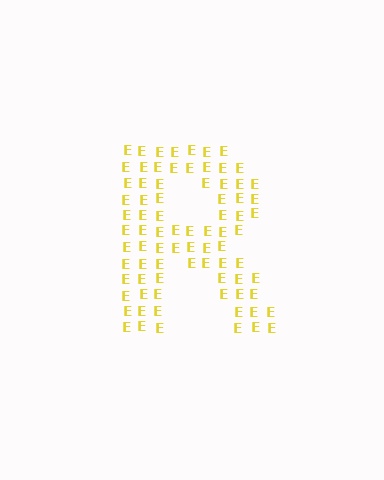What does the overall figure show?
The overall figure shows the letter R.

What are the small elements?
The small elements are letter E's.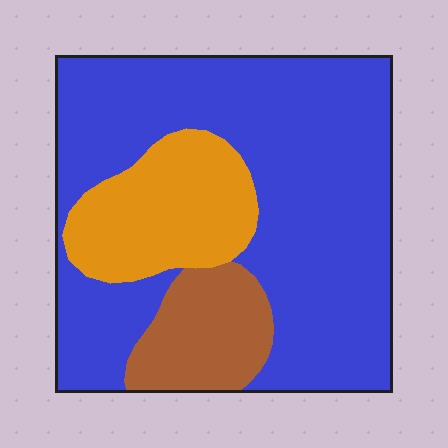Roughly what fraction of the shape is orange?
Orange takes up between a sixth and a third of the shape.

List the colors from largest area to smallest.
From largest to smallest: blue, orange, brown.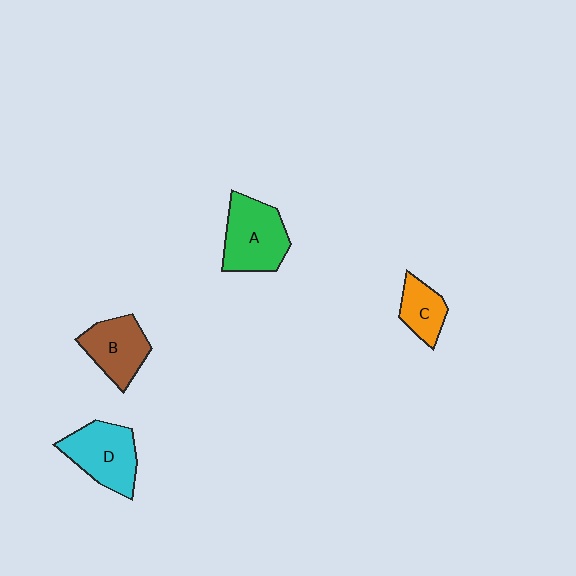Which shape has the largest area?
Shape A (green).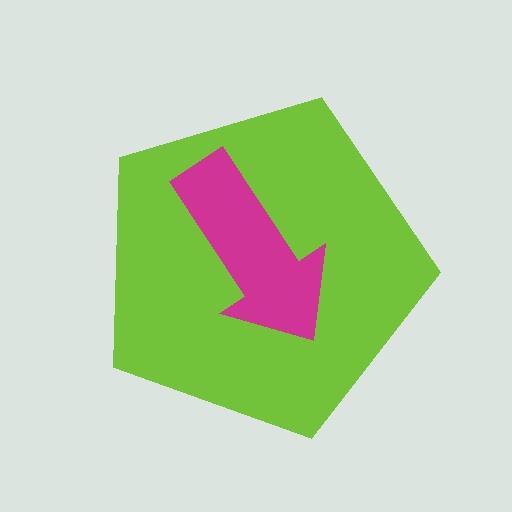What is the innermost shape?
The magenta arrow.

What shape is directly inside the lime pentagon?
The magenta arrow.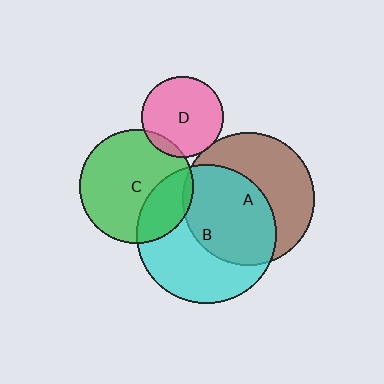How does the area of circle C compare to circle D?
Approximately 2.0 times.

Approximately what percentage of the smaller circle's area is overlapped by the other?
Approximately 10%.